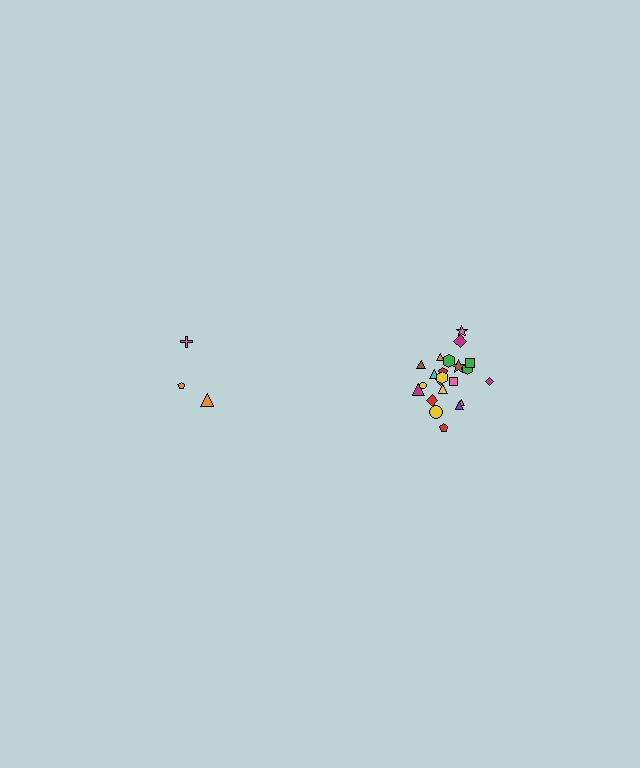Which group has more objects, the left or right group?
The right group.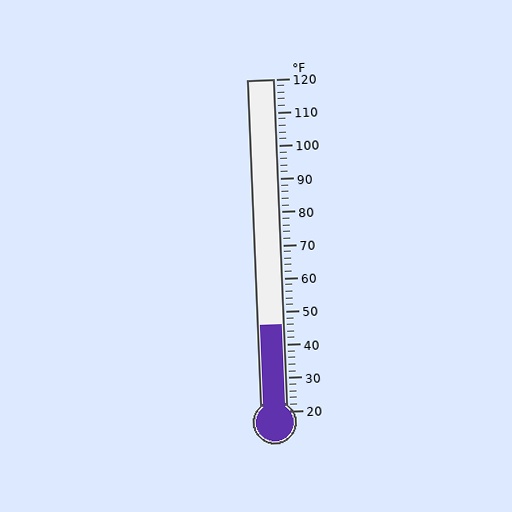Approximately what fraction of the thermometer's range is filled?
The thermometer is filled to approximately 25% of its range.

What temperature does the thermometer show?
The thermometer shows approximately 46°F.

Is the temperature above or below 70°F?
The temperature is below 70°F.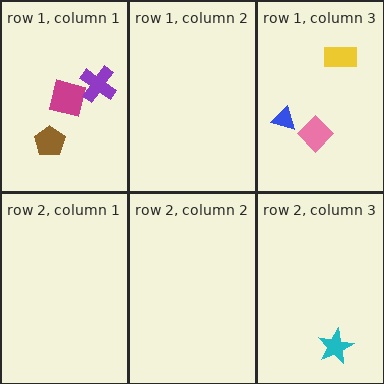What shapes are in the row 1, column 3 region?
The pink diamond, the blue triangle, the yellow rectangle.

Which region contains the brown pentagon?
The row 1, column 1 region.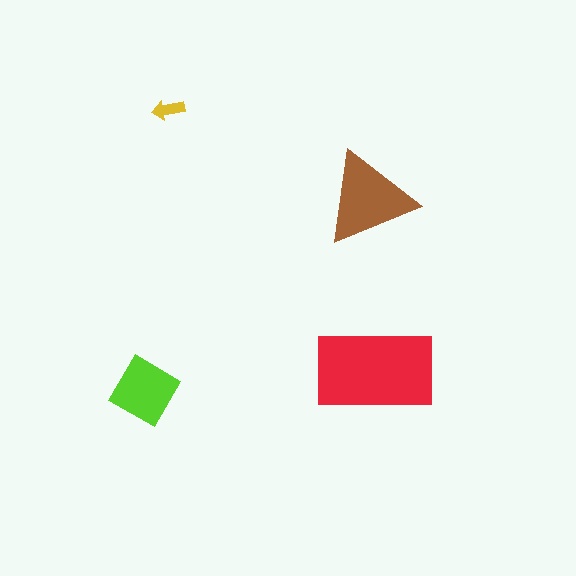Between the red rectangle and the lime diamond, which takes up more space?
The red rectangle.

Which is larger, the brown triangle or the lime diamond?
The brown triangle.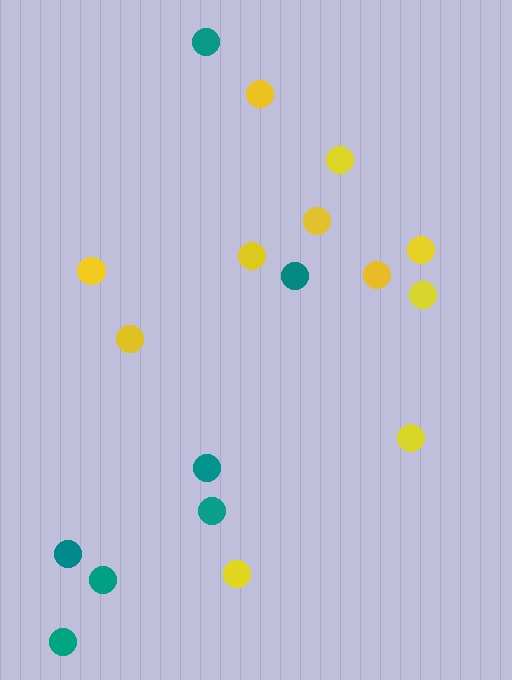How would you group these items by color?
There are 2 groups: one group of teal circles (7) and one group of yellow circles (11).